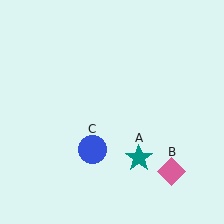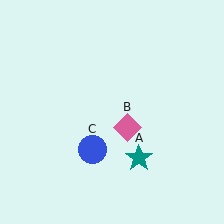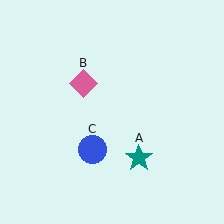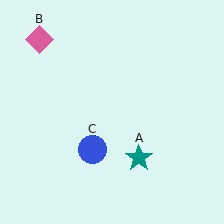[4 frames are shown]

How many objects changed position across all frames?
1 object changed position: pink diamond (object B).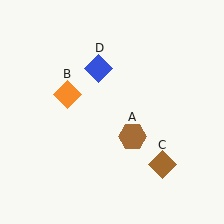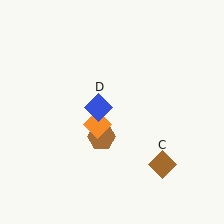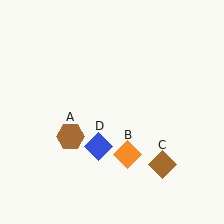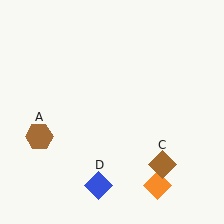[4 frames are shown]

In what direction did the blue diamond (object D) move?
The blue diamond (object D) moved down.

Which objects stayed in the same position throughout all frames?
Brown diamond (object C) remained stationary.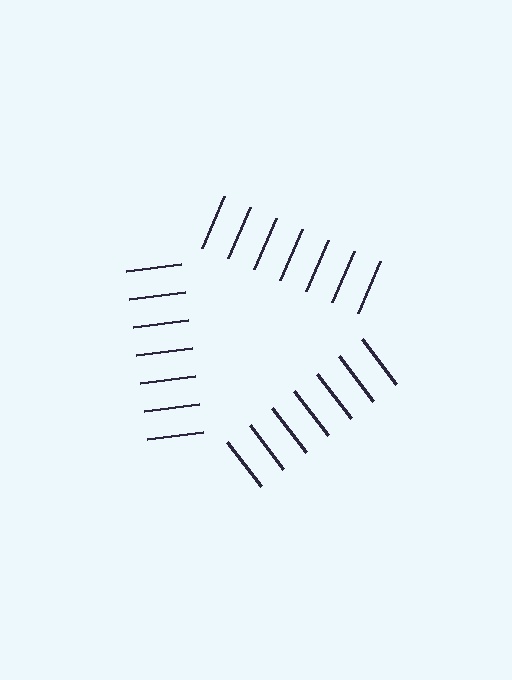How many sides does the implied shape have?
3 sides — the line-ends trace a triangle.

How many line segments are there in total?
21 — 7 along each of the 3 edges.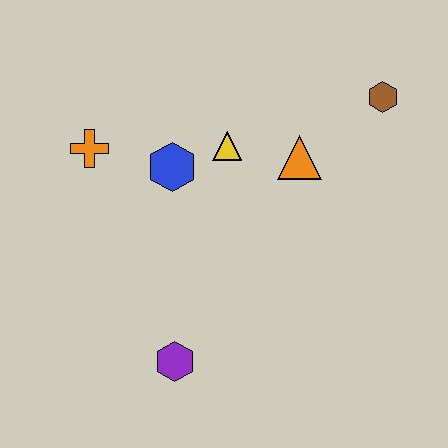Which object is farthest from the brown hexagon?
The purple hexagon is farthest from the brown hexagon.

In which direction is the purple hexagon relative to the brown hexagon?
The purple hexagon is below the brown hexagon.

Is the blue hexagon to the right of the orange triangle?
No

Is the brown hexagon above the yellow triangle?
Yes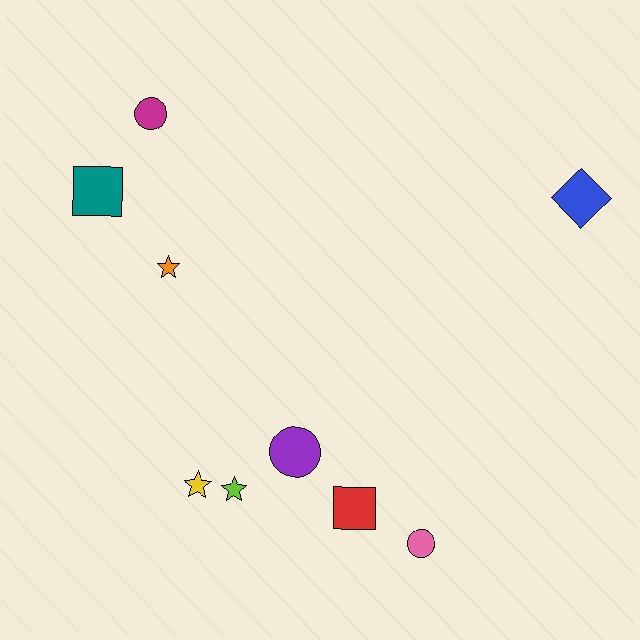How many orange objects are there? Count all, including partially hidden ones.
There is 1 orange object.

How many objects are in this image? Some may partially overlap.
There are 9 objects.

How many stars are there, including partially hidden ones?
There are 3 stars.